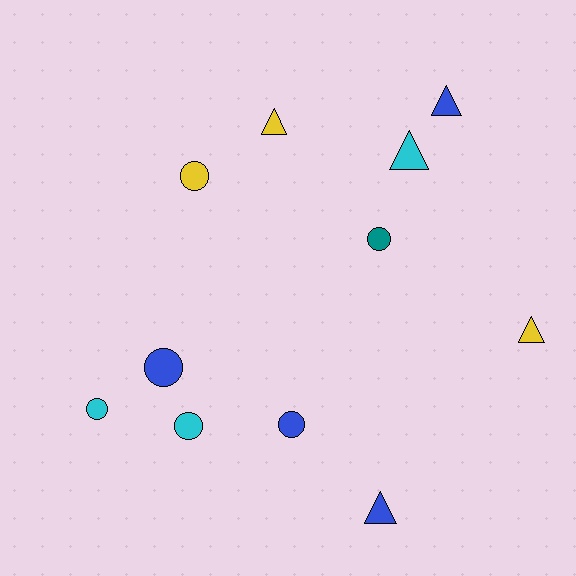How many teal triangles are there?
There are no teal triangles.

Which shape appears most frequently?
Circle, with 6 objects.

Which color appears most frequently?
Blue, with 4 objects.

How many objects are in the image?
There are 11 objects.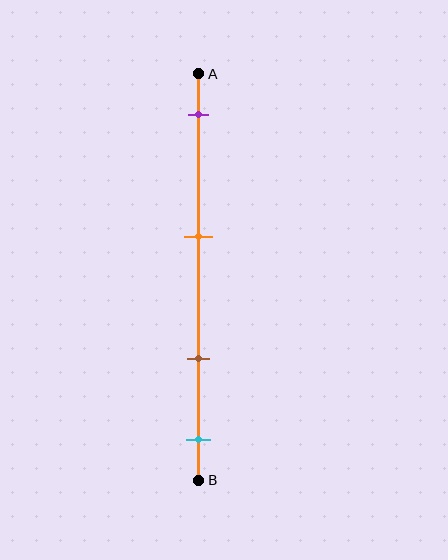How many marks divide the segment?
There are 4 marks dividing the segment.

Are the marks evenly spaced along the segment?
No, the marks are not evenly spaced.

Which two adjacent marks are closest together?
The brown and cyan marks are the closest adjacent pair.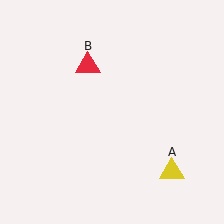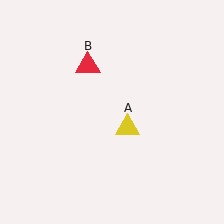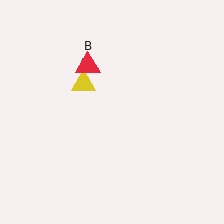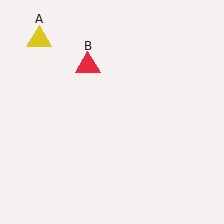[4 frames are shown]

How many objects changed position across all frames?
1 object changed position: yellow triangle (object A).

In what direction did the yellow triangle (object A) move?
The yellow triangle (object A) moved up and to the left.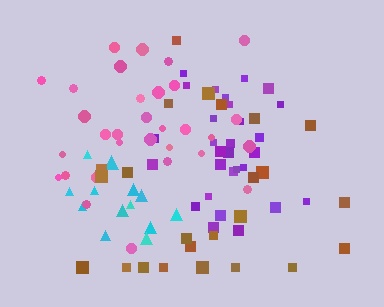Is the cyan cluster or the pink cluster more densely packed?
Cyan.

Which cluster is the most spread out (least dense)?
Brown.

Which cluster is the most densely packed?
Cyan.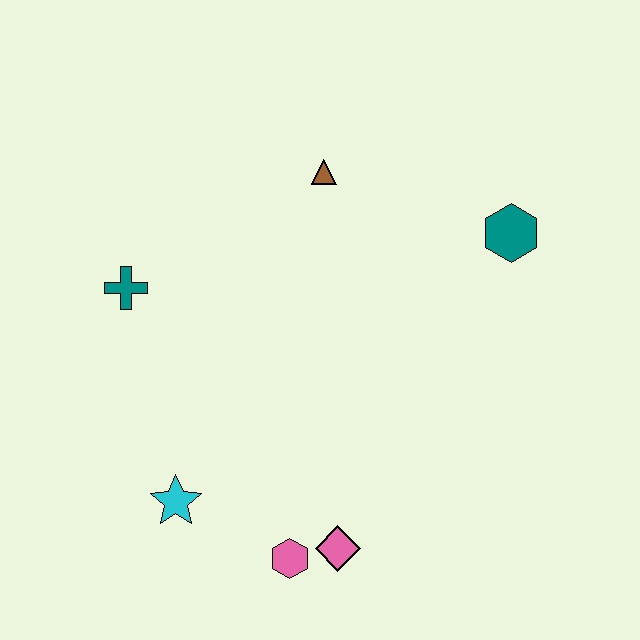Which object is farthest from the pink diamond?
The brown triangle is farthest from the pink diamond.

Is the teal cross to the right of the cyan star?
No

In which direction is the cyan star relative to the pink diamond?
The cyan star is to the left of the pink diamond.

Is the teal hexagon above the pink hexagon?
Yes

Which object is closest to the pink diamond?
The pink hexagon is closest to the pink diamond.